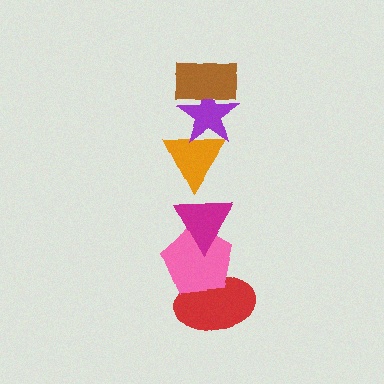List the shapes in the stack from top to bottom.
From top to bottom: the brown rectangle, the purple star, the orange triangle, the magenta triangle, the pink pentagon, the red ellipse.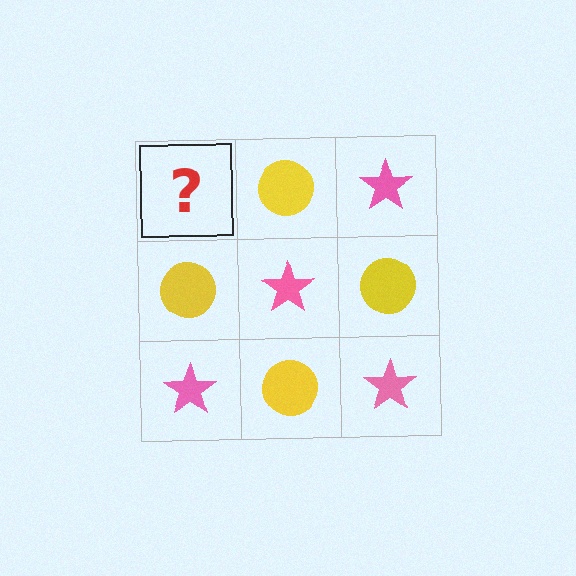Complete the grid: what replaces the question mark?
The question mark should be replaced with a pink star.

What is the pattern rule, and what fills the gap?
The rule is that it alternates pink star and yellow circle in a checkerboard pattern. The gap should be filled with a pink star.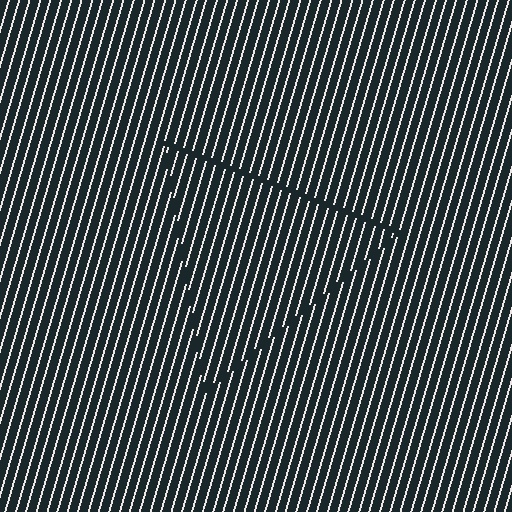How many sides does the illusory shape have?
3 sides — the line-ends trace a triangle.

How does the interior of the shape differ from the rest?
The interior of the shape contains the same grating, shifted by half a period — the contour is defined by the phase discontinuity where line-ends from the inner and outer gratings abut.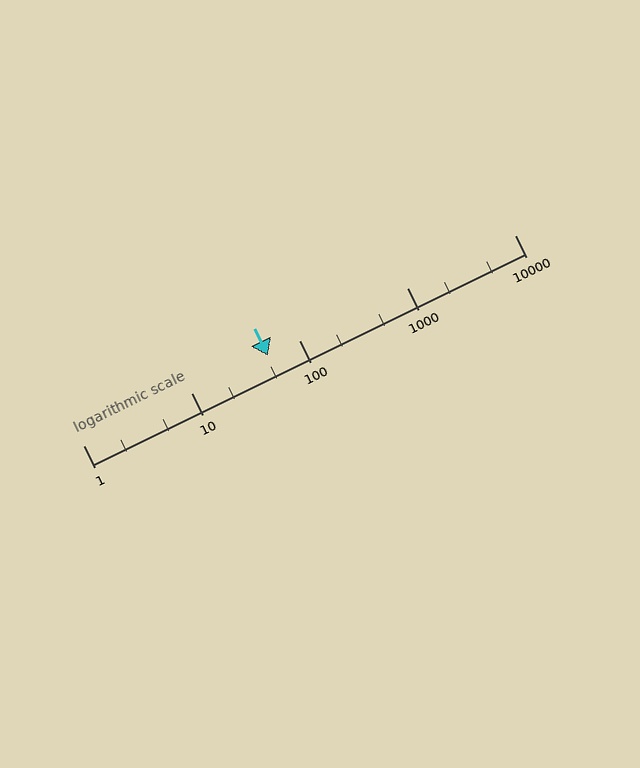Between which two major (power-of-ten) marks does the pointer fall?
The pointer is between 10 and 100.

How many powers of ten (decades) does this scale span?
The scale spans 4 decades, from 1 to 10000.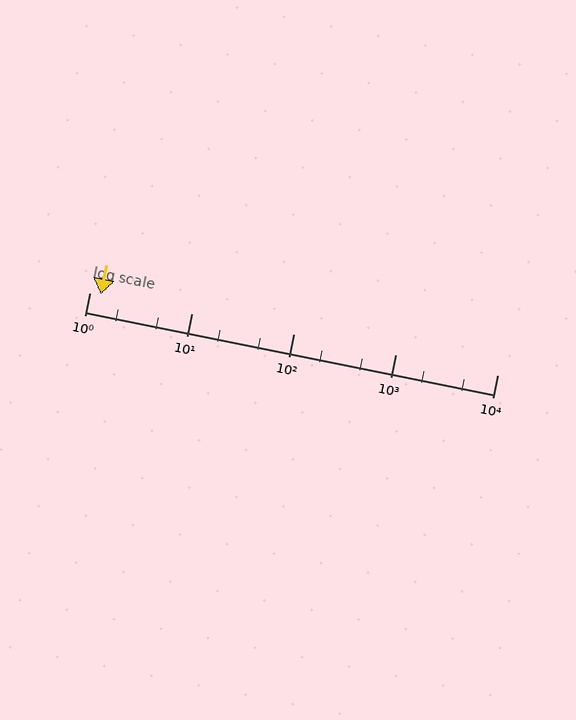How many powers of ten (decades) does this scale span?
The scale spans 4 decades, from 1 to 10000.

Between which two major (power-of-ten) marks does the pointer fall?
The pointer is between 1 and 10.